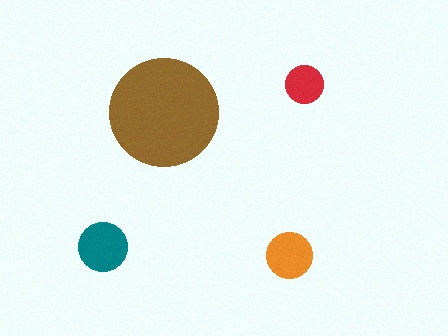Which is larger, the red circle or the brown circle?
The brown one.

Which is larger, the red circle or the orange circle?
The orange one.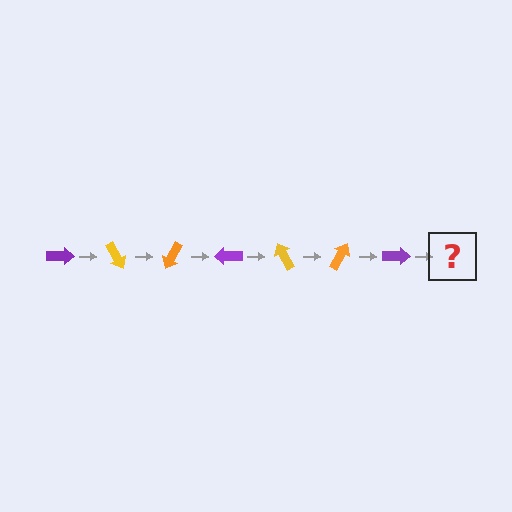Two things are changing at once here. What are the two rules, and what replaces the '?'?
The two rules are that it rotates 60 degrees each step and the color cycles through purple, yellow, and orange. The '?' should be a yellow arrow, rotated 420 degrees from the start.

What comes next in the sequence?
The next element should be a yellow arrow, rotated 420 degrees from the start.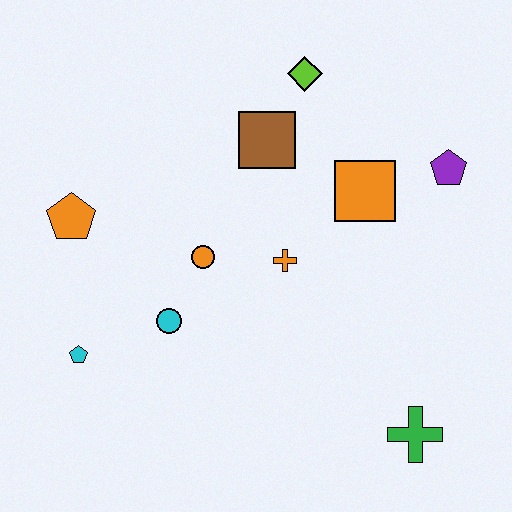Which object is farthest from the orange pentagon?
The green cross is farthest from the orange pentagon.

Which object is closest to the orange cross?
The orange circle is closest to the orange cross.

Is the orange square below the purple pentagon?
Yes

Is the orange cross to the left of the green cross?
Yes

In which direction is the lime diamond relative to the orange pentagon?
The lime diamond is to the right of the orange pentagon.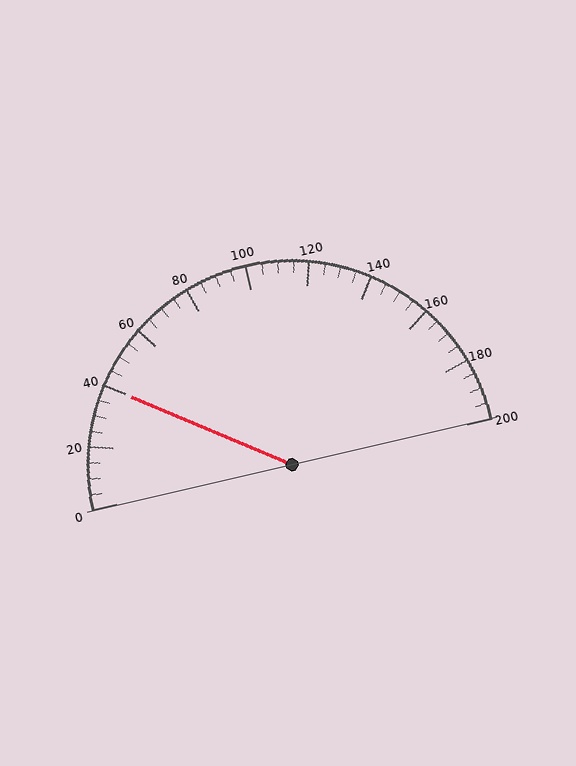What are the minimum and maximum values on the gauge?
The gauge ranges from 0 to 200.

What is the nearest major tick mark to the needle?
The nearest major tick mark is 40.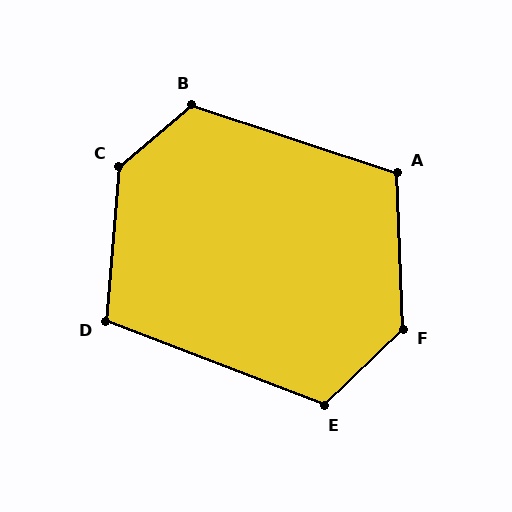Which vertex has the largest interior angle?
C, at approximately 135 degrees.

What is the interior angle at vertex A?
Approximately 110 degrees (obtuse).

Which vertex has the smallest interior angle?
D, at approximately 106 degrees.